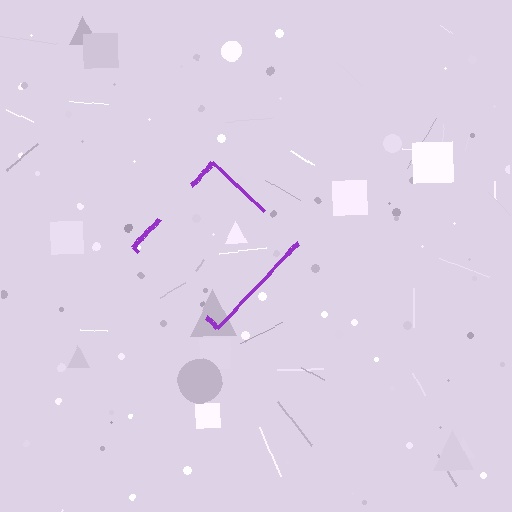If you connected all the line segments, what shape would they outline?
They would outline a diamond.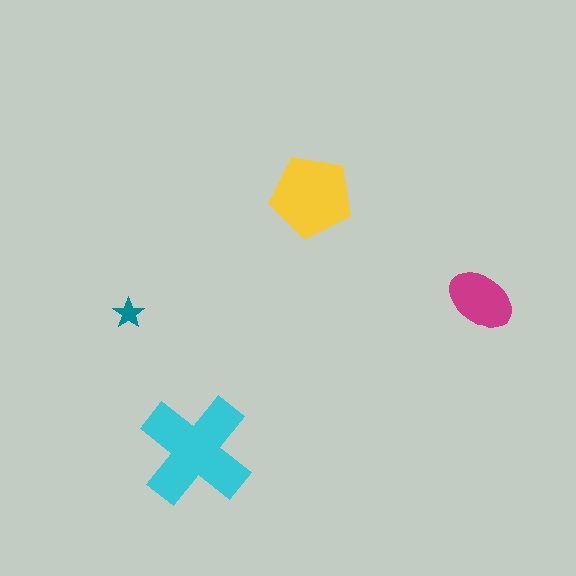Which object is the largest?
The cyan cross.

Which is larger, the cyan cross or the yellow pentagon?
The cyan cross.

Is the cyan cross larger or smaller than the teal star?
Larger.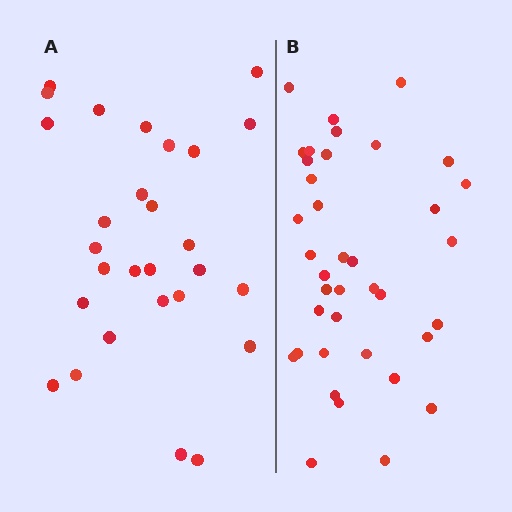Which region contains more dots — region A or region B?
Region B (the right region) has more dots.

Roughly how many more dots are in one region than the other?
Region B has roughly 10 or so more dots than region A.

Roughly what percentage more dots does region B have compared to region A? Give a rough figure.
About 35% more.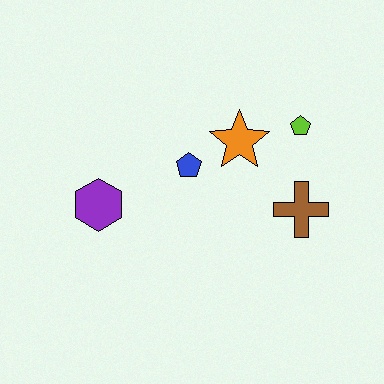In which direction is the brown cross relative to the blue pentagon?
The brown cross is to the right of the blue pentagon.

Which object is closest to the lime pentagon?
The orange star is closest to the lime pentagon.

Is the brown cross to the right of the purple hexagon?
Yes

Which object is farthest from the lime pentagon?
The purple hexagon is farthest from the lime pentagon.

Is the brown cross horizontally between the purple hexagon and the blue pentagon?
No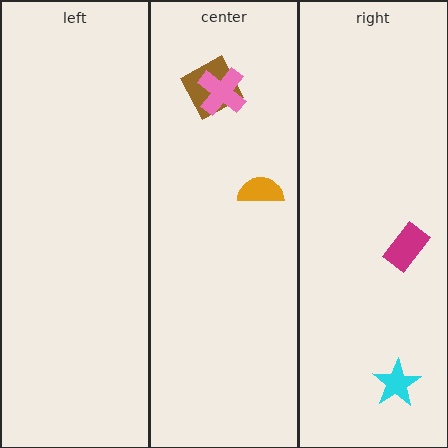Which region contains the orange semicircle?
The center region.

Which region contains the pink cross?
The center region.